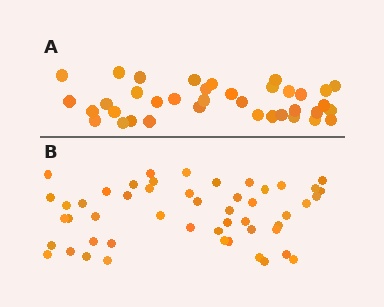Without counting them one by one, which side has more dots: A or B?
Region B (the bottom region) has more dots.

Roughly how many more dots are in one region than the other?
Region B has approximately 15 more dots than region A.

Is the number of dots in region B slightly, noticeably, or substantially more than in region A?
Region B has noticeably more, but not dramatically so. The ratio is roughly 1.4 to 1.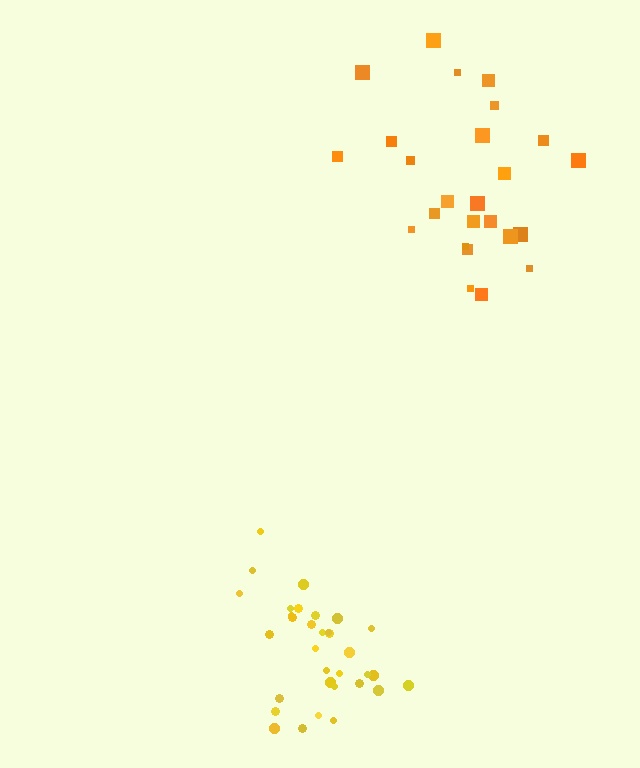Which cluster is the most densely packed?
Yellow.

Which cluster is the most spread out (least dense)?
Orange.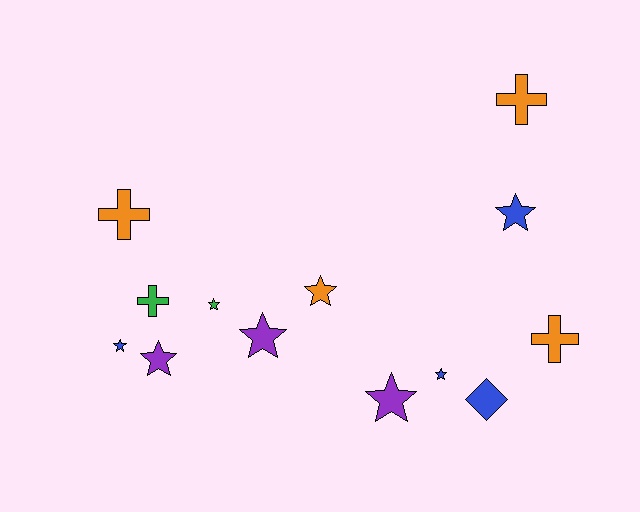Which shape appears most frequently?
Star, with 8 objects.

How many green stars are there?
There is 1 green star.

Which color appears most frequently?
Orange, with 4 objects.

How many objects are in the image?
There are 13 objects.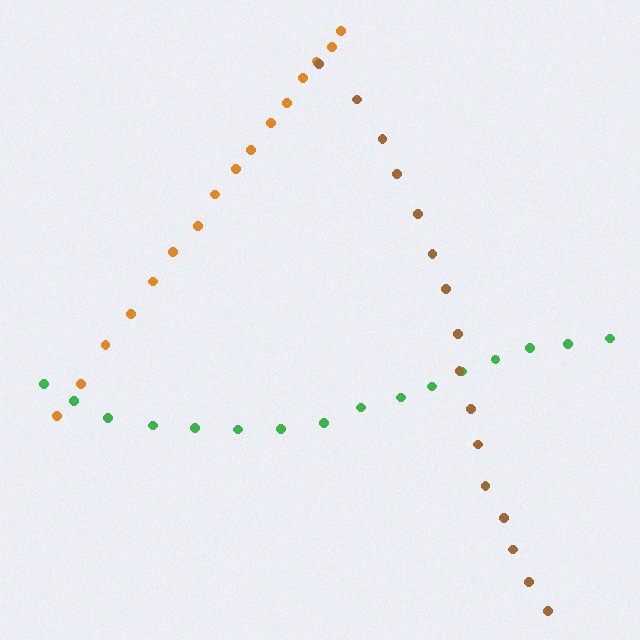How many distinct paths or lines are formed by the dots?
There are 3 distinct paths.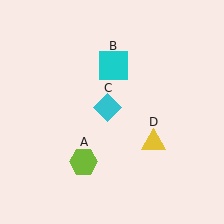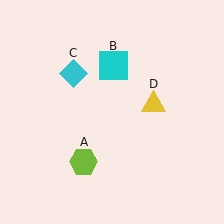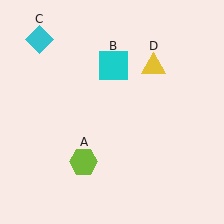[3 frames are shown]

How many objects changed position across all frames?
2 objects changed position: cyan diamond (object C), yellow triangle (object D).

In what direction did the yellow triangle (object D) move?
The yellow triangle (object D) moved up.